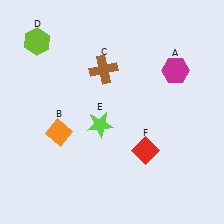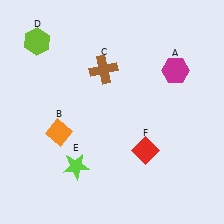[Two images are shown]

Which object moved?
The lime star (E) moved down.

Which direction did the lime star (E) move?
The lime star (E) moved down.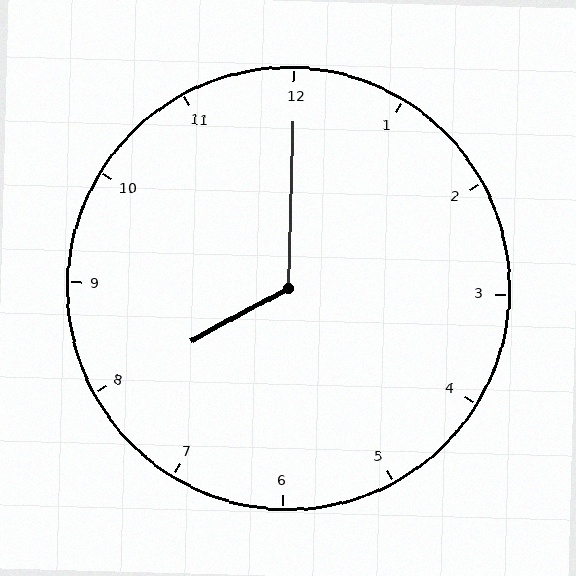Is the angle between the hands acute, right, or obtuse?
It is obtuse.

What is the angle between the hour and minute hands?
Approximately 120 degrees.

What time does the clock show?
8:00.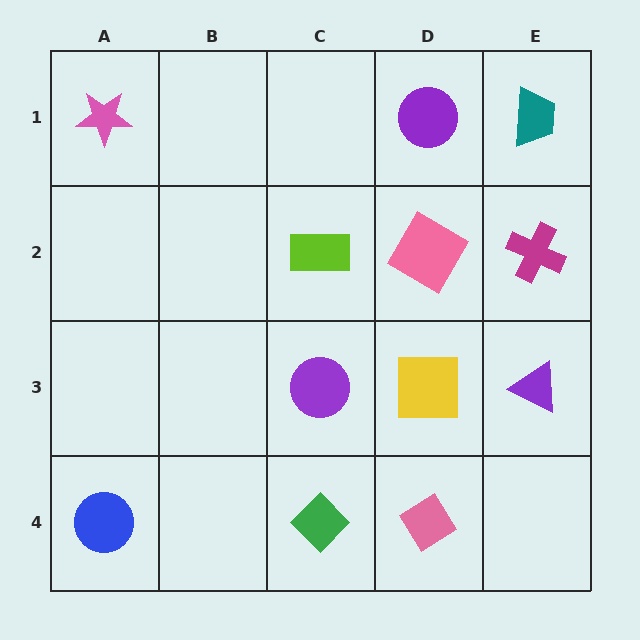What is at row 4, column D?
A pink diamond.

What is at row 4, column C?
A green diamond.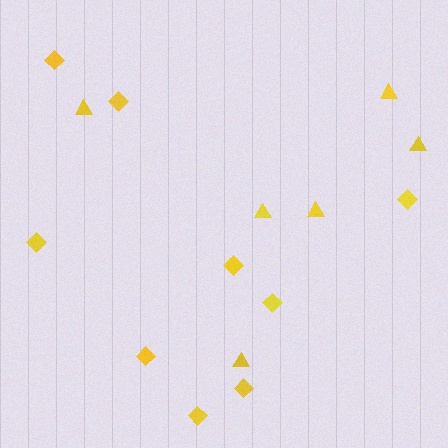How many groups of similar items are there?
There are 2 groups: one group of triangles (6) and one group of diamonds (9).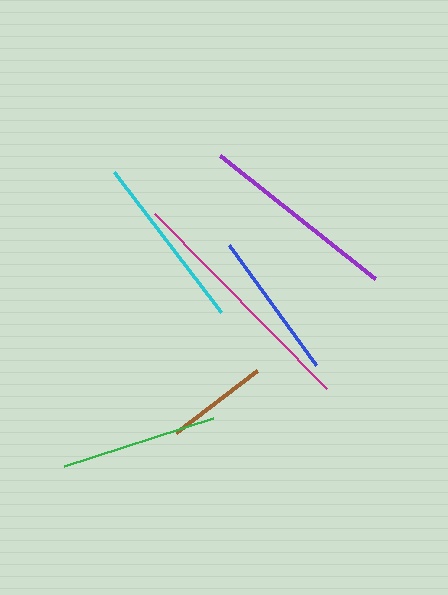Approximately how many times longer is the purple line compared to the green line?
The purple line is approximately 1.3 times the length of the green line.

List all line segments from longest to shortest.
From longest to shortest: magenta, purple, cyan, green, blue, brown.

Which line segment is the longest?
The magenta line is the longest at approximately 246 pixels.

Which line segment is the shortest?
The brown line is the shortest at approximately 103 pixels.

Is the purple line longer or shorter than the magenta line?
The magenta line is longer than the purple line.